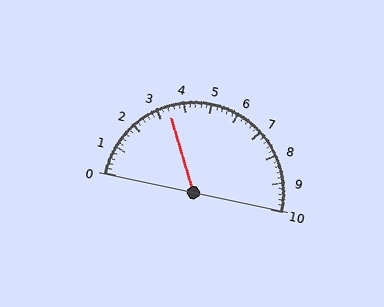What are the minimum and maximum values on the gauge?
The gauge ranges from 0 to 10.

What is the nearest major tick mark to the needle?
The nearest major tick mark is 3.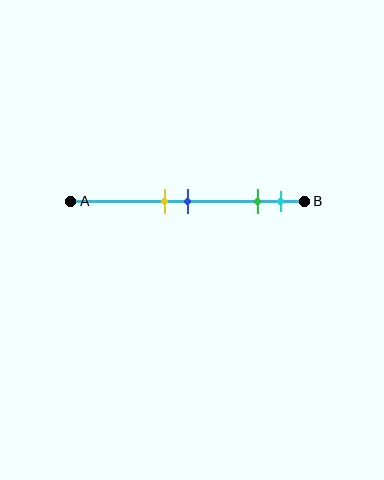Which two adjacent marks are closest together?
The yellow and blue marks are the closest adjacent pair.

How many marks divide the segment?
There are 4 marks dividing the segment.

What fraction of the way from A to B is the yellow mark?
The yellow mark is approximately 40% (0.4) of the way from A to B.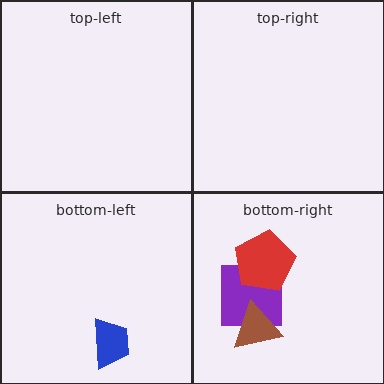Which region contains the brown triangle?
The bottom-right region.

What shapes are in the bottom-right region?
The purple square, the brown triangle, the red pentagon.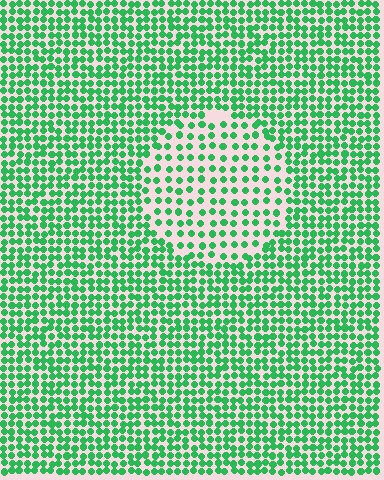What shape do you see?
I see a circle.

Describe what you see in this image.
The image contains small green elements arranged at two different densities. A circle-shaped region is visible where the elements are less densely packed than the surrounding area.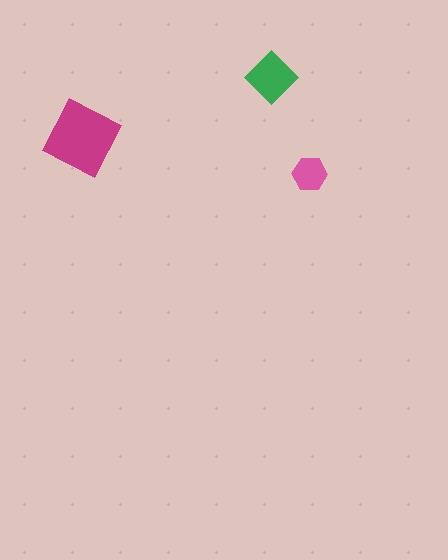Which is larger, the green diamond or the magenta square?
The magenta square.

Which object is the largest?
The magenta square.